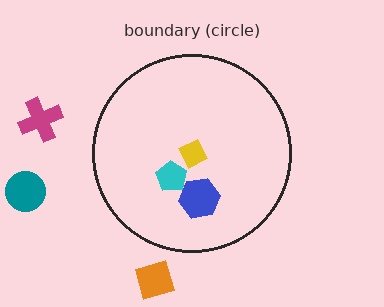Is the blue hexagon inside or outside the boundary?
Inside.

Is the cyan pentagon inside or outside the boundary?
Inside.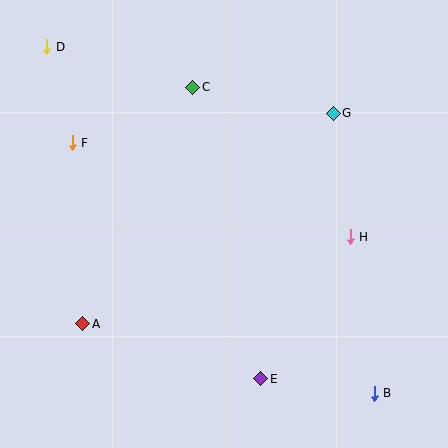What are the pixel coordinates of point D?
Point D is at (47, 47).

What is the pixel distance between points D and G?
The distance between D and G is 294 pixels.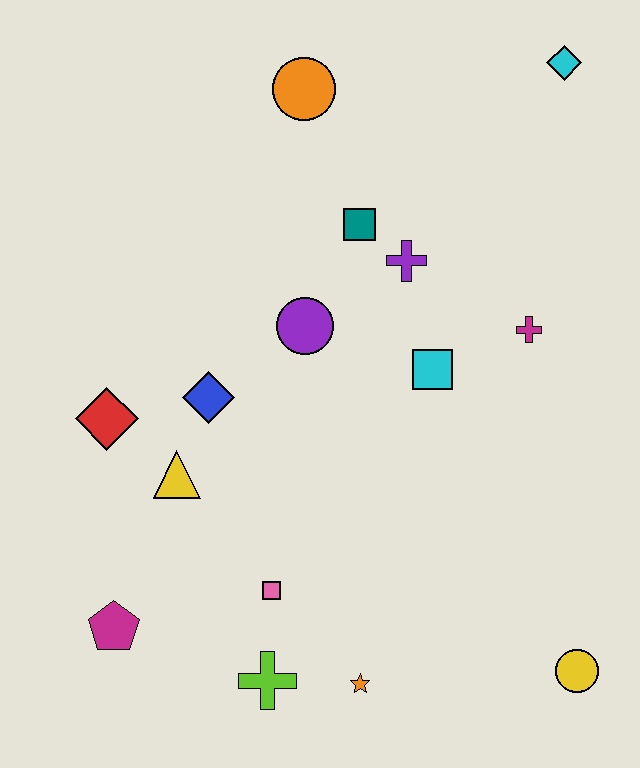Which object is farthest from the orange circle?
The yellow circle is farthest from the orange circle.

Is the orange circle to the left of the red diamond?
No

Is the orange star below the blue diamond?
Yes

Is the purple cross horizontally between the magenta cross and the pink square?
Yes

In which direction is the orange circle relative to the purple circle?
The orange circle is above the purple circle.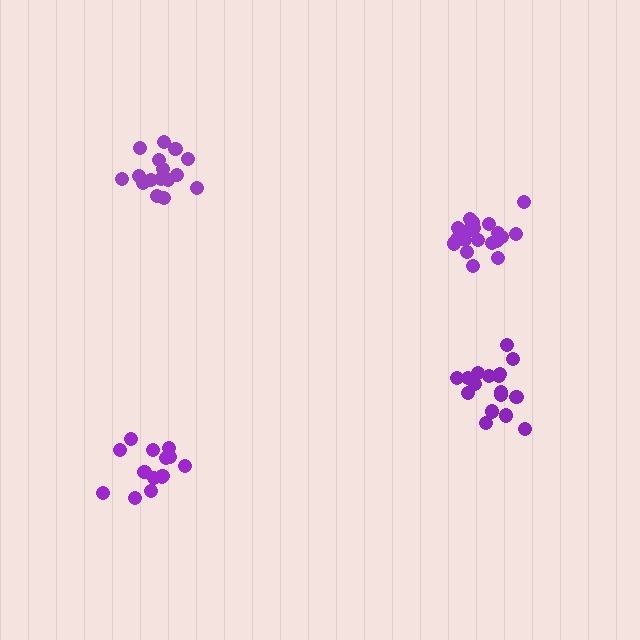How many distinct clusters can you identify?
There are 4 distinct clusters.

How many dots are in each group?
Group 1: 17 dots, Group 2: 20 dots, Group 3: 15 dots, Group 4: 16 dots (68 total).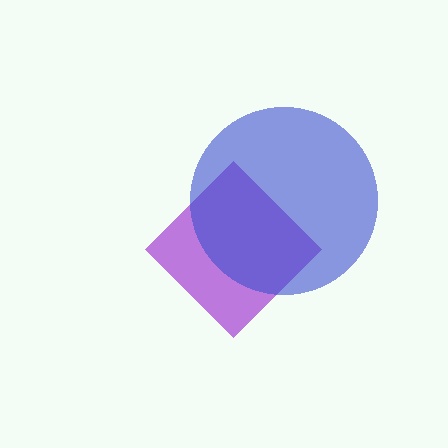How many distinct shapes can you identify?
There are 2 distinct shapes: a purple diamond, a blue circle.